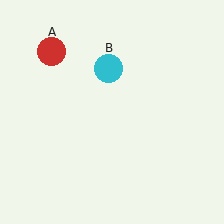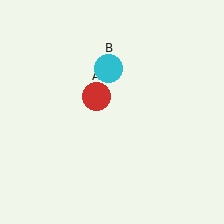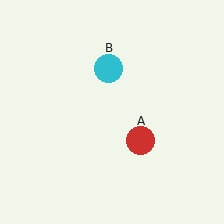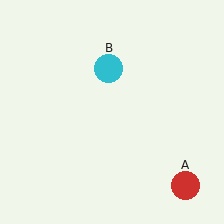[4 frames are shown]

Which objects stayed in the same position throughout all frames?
Cyan circle (object B) remained stationary.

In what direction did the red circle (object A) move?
The red circle (object A) moved down and to the right.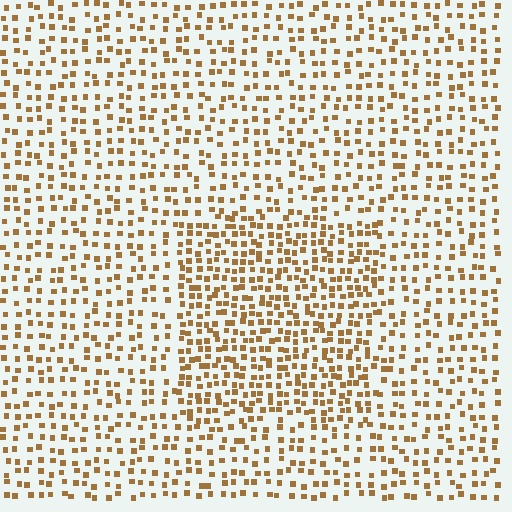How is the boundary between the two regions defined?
The boundary is defined by a change in element density (approximately 1.7x ratio). All elements are the same color, size, and shape.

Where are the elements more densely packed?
The elements are more densely packed inside the rectangle boundary.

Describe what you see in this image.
The image contains small brown elements arranged at two different densities. A rectangle-shaped region is visible where the elements are more densely packed than the surrounding area.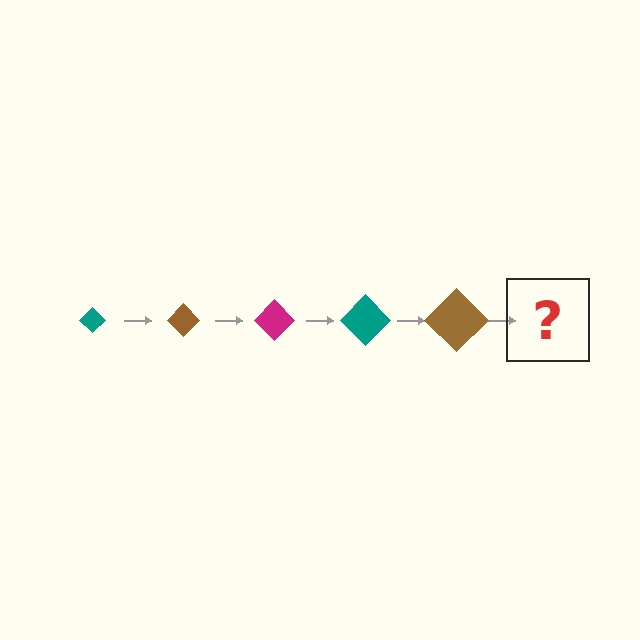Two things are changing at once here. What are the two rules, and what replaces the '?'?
The two rules are that the diamond grows larger each step and the color cycles through teal, brown, and magenta. The '?' should be a magenta diamond, larger than the previous one.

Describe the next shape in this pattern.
It should be a magenta diamond, larger than the previous one.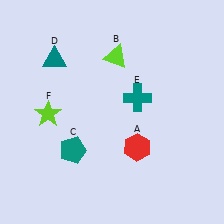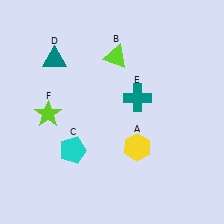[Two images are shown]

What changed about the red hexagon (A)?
In Image 1, A is red. In Image 2, it changed to yellow.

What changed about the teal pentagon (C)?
In Image 1, C is teal. In Image 2, it changed to cyan.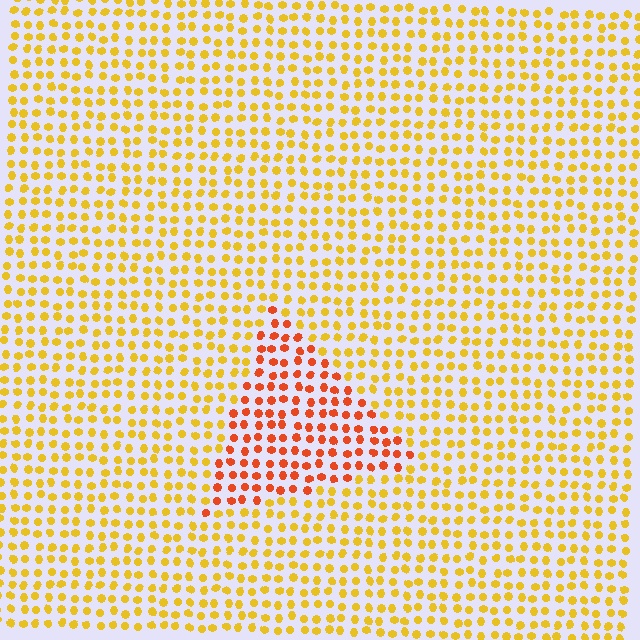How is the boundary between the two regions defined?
The boundary is defined purely by a slight shift in hue (about 36 degrees). Spacing, size, and orientation are identical on both sides.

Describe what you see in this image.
The image is filled with small yellow elements in a uniform arrangement. A triangle-shaped region is visible where the elements are tinted to a slightly different hue, forming a subtle color boundary.